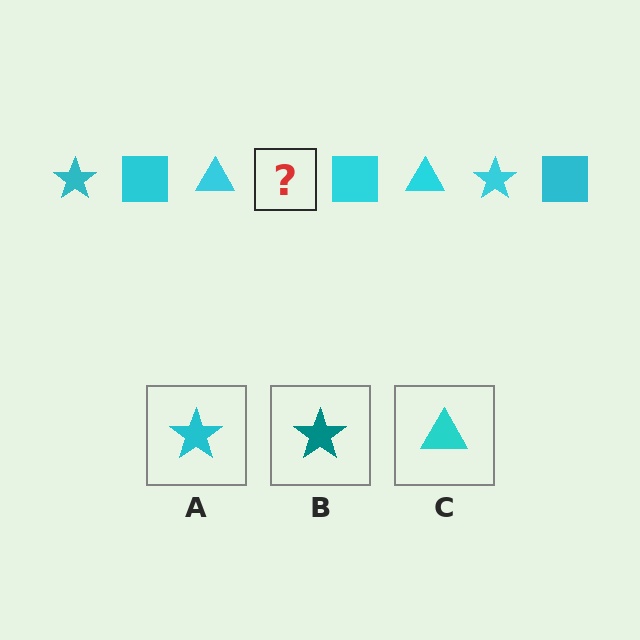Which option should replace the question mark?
Option A.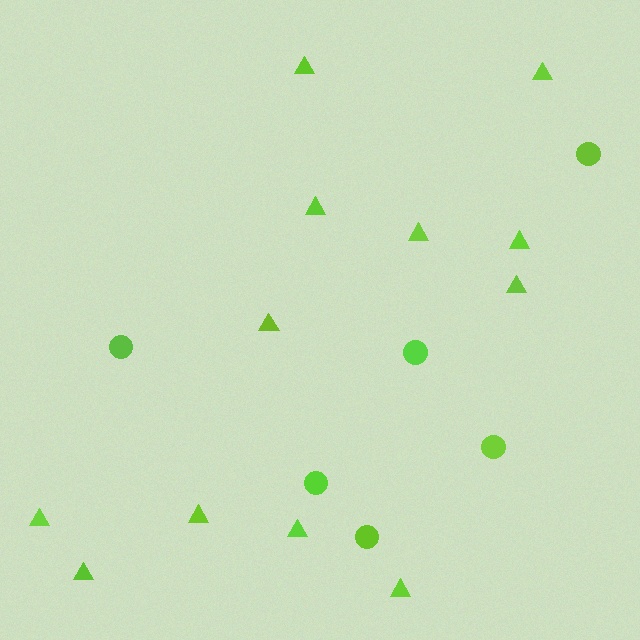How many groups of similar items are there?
There are 2 groups: one group of circles (6) and one group of triangles (12).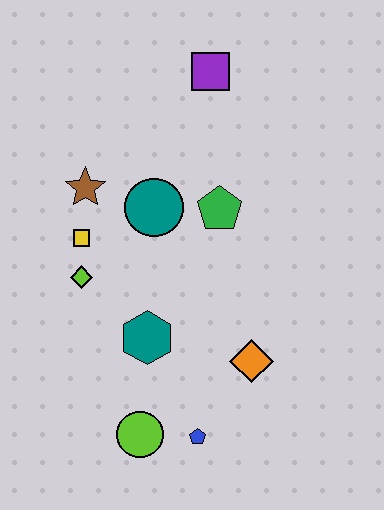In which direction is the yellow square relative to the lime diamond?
The yellow square is above the lime diamond.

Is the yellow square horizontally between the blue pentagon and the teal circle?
No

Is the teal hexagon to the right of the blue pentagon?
No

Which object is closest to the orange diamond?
The blue pentagon is closest to the orange diamond.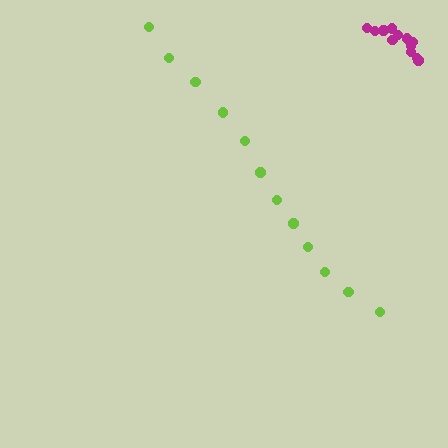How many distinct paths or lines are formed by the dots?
There are 2 distinct paths.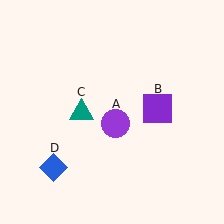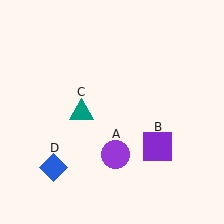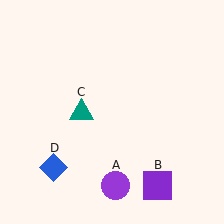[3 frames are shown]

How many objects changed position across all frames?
2 objects changed position: purple circle (object A), purple square (object B).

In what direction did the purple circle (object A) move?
The purple circle (object A) moved down.